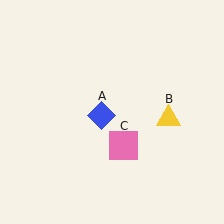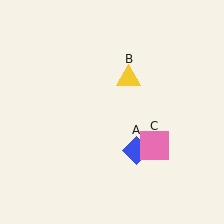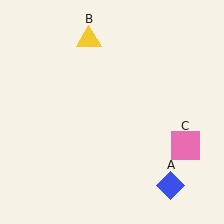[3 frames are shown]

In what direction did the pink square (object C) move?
The pink square (object C) moved right.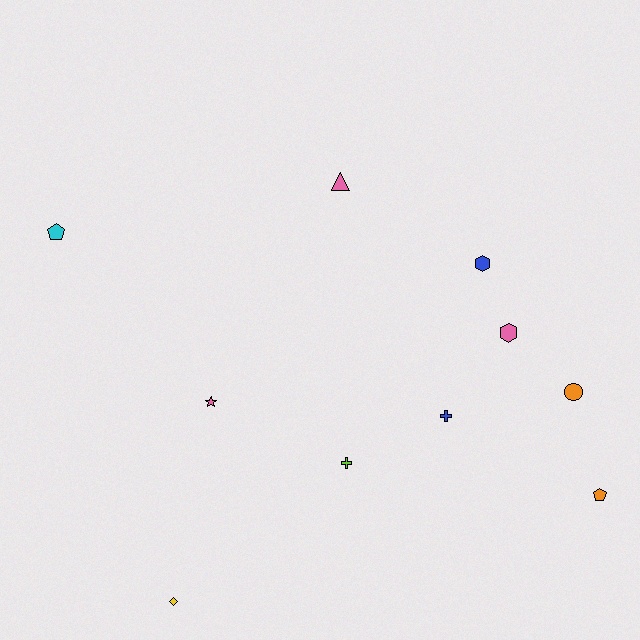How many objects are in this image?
There are 10 objects.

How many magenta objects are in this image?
There are no magenta objects.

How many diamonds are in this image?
There is 1 diamond.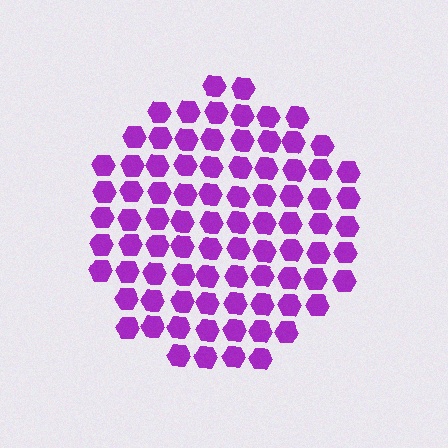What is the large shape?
The large shape is a circle.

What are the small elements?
The small elements are hexagons.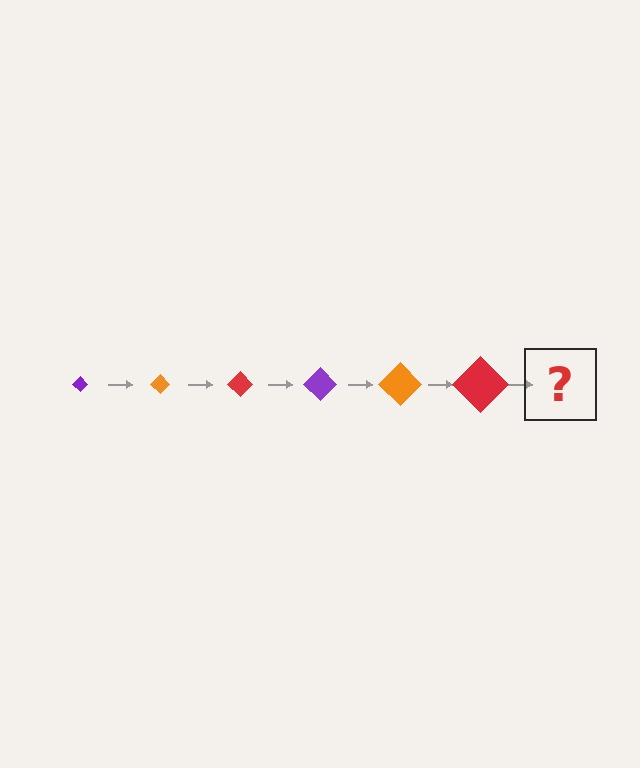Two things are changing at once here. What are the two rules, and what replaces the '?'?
The two rules are that the diamond grows larger each step and the color cycles through purple, orange, and red. The '?' should be a purple diamond, larger than the previous one.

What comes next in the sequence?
The next element should be a purple diamond, larger than the previous one.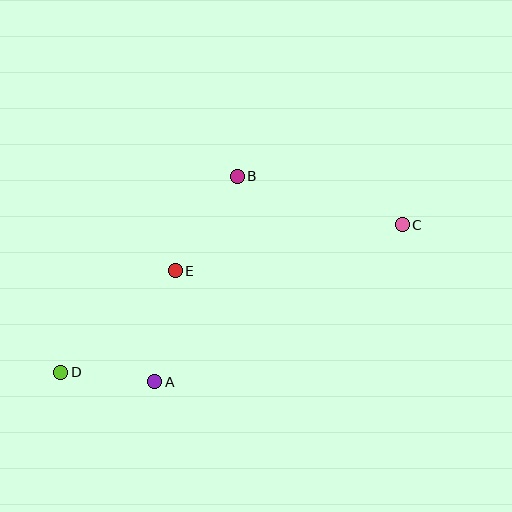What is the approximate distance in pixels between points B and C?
The distance between B and C is approximately 172 pixels.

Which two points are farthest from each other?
Points C and D are farthest from each other.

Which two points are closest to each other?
Points A and D are closest to each other.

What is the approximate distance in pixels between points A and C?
The distance between A and C is approximately 293 pixels.